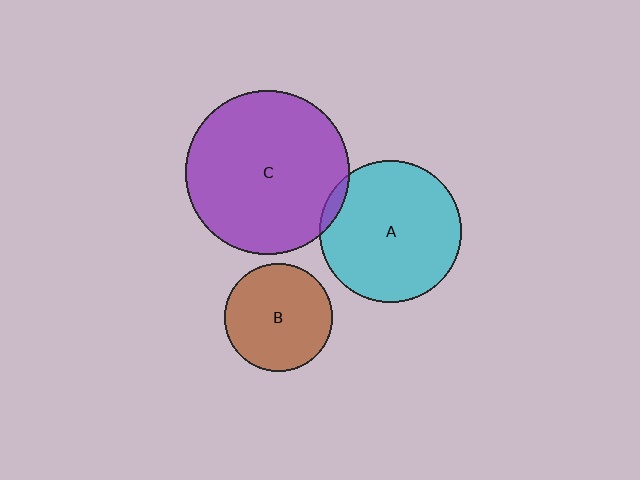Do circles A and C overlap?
Yes.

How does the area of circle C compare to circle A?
Approximately 1.3 times.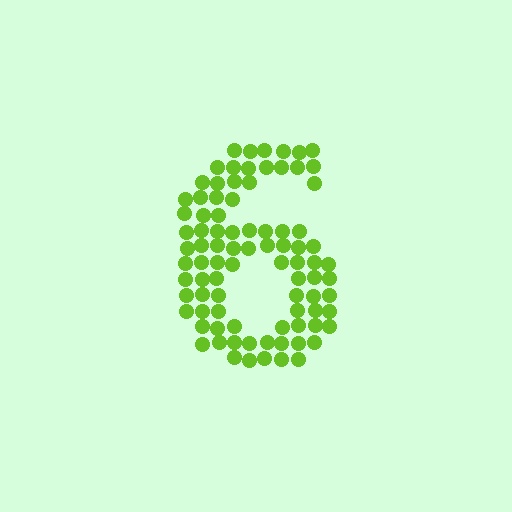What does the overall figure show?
The overall figure shows the digit 6.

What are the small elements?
The small elements are circles.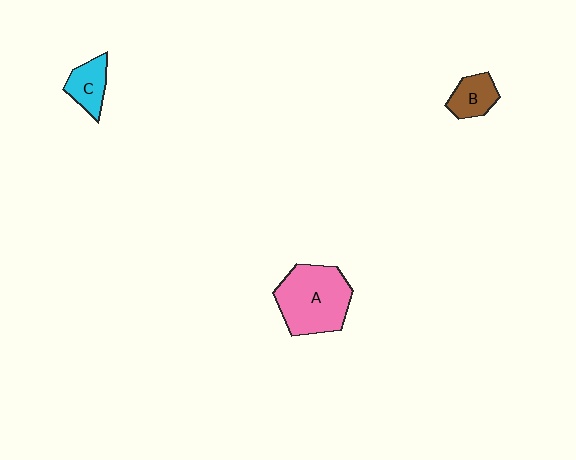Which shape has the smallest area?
Shape B (brown).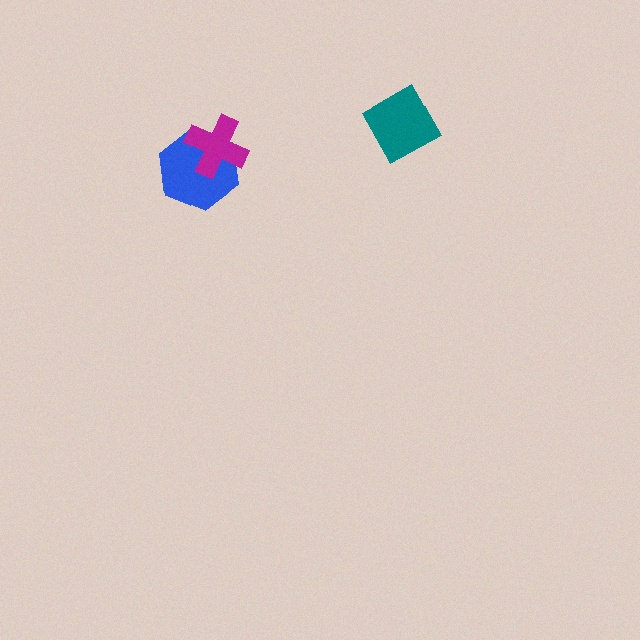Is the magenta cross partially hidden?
No, no other shape covers it.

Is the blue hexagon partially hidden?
Yes, it is partially covered by another shape.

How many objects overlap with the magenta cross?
1 object overlaps with the magenta cross.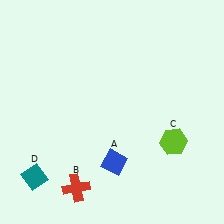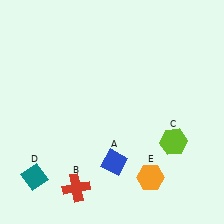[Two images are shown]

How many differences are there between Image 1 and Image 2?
There is 1 difference between the two images.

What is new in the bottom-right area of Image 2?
An orange hexagon (E) was added in the bottom-right area of Image 2.